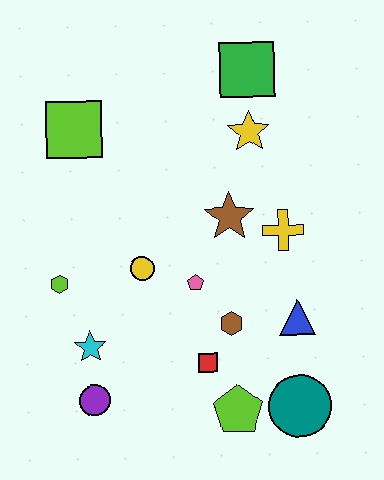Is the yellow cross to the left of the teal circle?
Yes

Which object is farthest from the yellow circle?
The green square is farthest from the yellow circle.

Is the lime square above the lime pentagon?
Yes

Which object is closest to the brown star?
The yellow cross is closest to the brown star.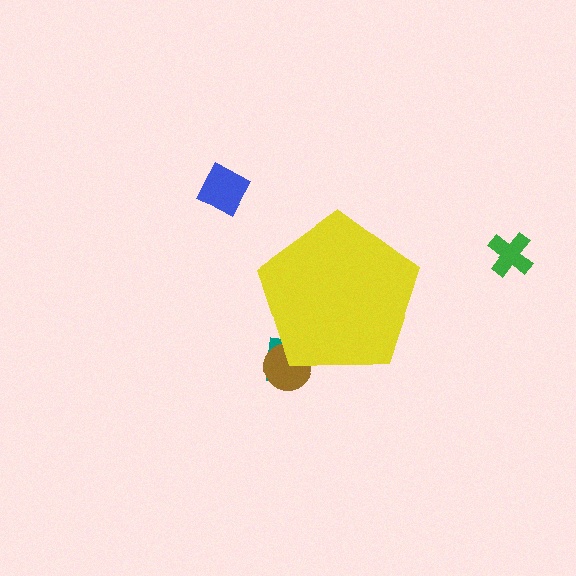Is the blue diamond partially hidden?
No, the blue diamond is fully visible.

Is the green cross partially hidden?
No, the green cross is fully visible.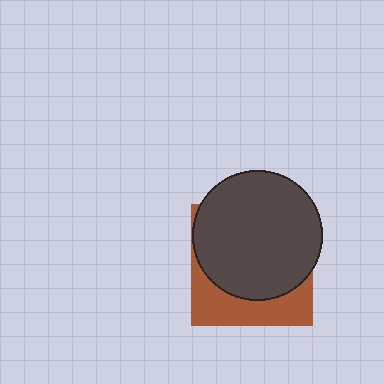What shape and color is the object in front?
The object in front is a dark gray circle.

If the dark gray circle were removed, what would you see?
You would see the complete brown square.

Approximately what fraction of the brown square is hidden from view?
Roughly 69% of the brown square is hidden behind the dark gray circle.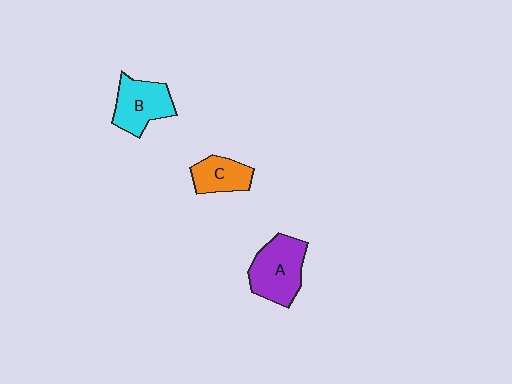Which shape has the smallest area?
Shape C (orange).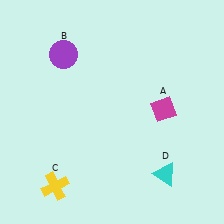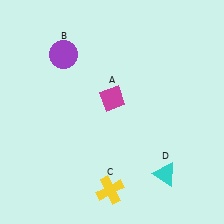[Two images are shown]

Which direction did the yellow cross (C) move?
The yellow cross (C) moved right.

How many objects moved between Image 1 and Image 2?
2 objects moved between the two images.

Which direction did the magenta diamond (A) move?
The magenta diamond (A) moved left.